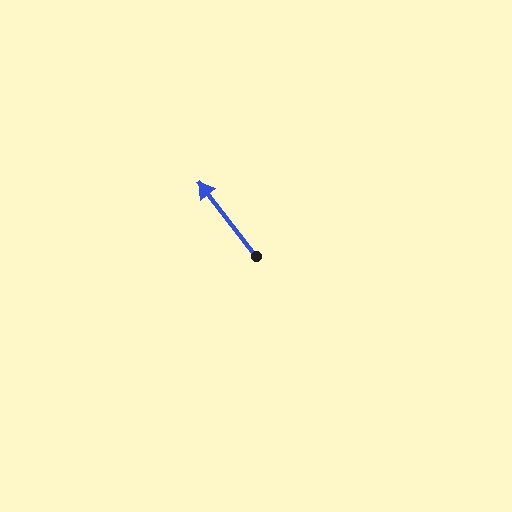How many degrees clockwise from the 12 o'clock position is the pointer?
Approximately 322 degrees.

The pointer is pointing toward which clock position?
Roughly 11 o'clock.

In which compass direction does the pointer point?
Northwest.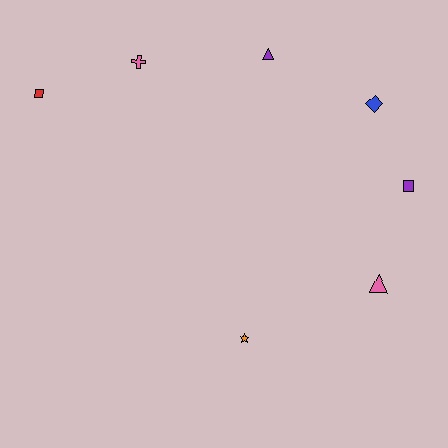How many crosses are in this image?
There is 1 cross.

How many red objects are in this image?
There is 1 red object.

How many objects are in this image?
There are 7 objects.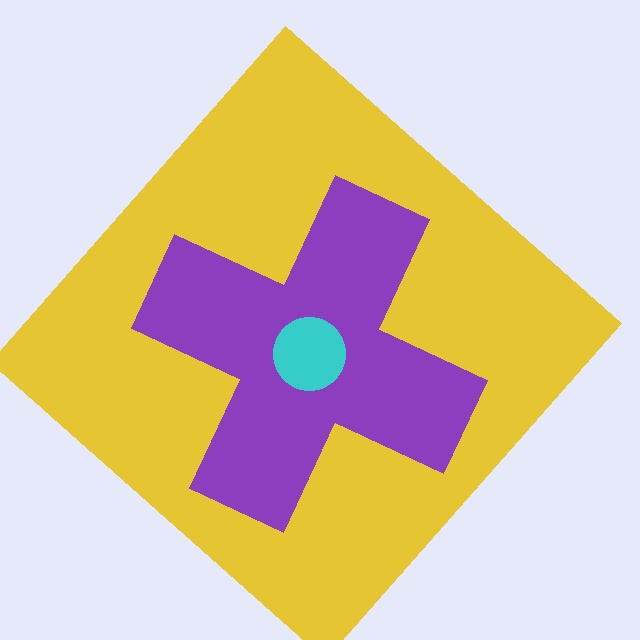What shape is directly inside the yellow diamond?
The purple cross.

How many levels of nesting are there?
3.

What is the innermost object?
The cyan circle.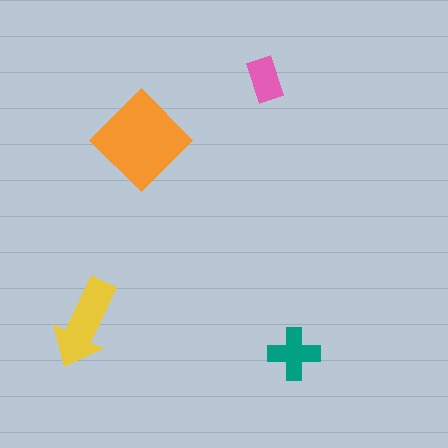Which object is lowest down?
The teal cross is bottommost.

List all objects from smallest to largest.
The pink rectangle, the teal cross, the yellow arrow, the orange diamond.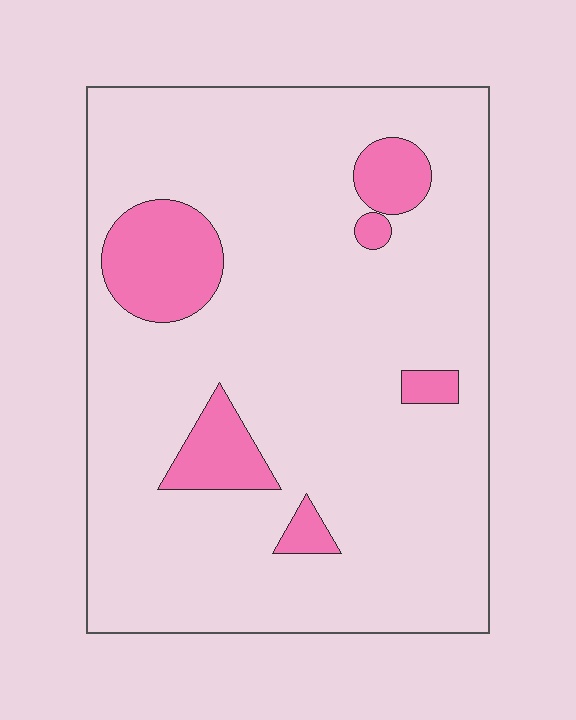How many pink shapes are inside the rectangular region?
6.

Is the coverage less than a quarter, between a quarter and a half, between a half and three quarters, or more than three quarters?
Less than a quarter.